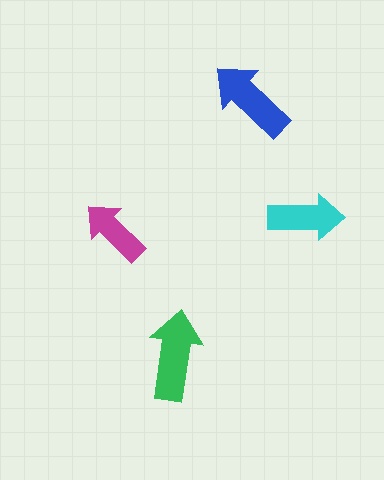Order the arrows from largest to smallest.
the green one, the blue one, the cyan one, the magenta one.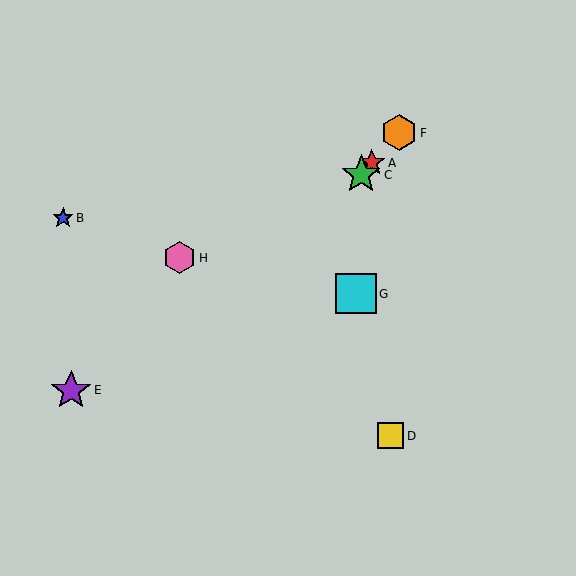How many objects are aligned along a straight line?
3 objects (A, C, F) are aligned along a straight line.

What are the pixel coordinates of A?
Object A is at (372, 163).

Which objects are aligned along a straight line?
Objects A, C, F are aligned along a straight line.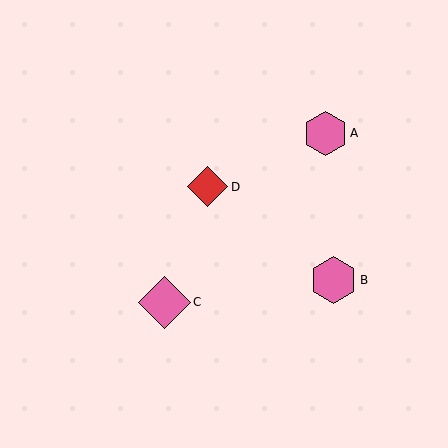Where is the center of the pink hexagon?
The center of the pink hexagon is at (325, 133).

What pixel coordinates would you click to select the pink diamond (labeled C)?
Click at (164, 302) to select the pink diamond C.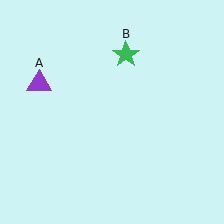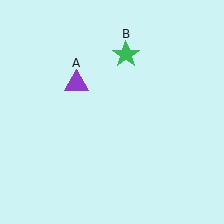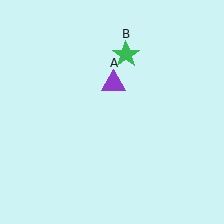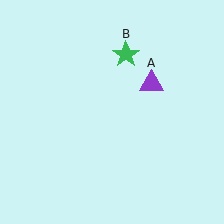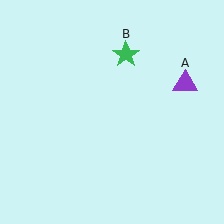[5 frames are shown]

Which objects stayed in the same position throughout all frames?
Green star (object B) remained stationary.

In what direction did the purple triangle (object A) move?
The purple triangle (object A) moved right.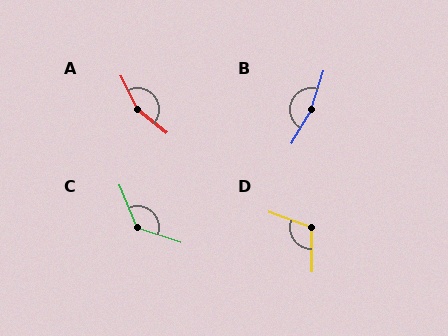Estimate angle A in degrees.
Approximately 155 degrees.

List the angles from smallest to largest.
D (111°), C (131°), A (155°), B (167°).